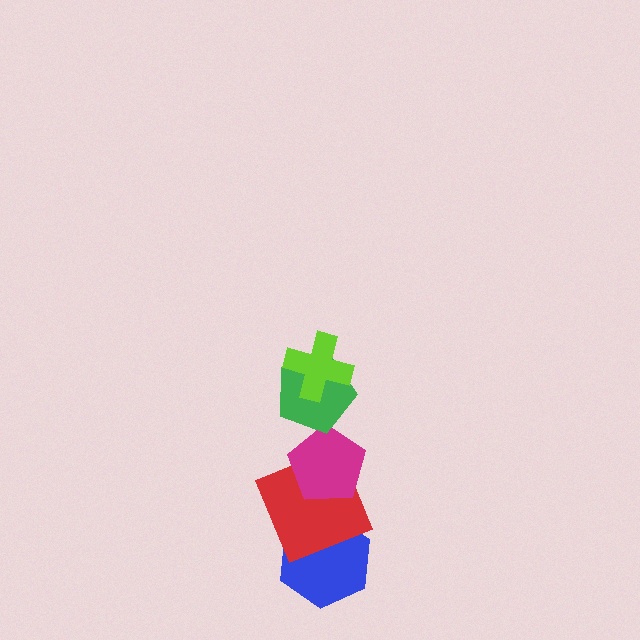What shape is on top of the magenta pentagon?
The green pentagon is on top of the magenta pentagon.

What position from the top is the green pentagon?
The green pentagon is 2nd from the top.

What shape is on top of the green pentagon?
The lime cross is on top of the green pentagon.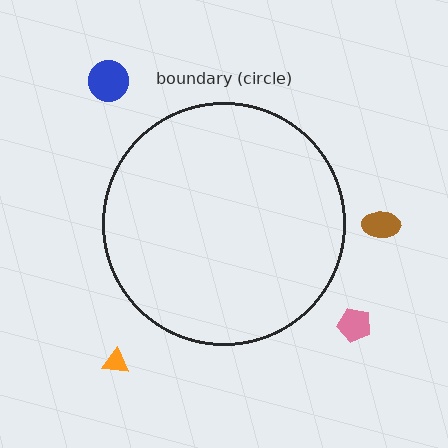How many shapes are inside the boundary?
0 inside, 4 outside.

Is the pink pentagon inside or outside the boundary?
Outside.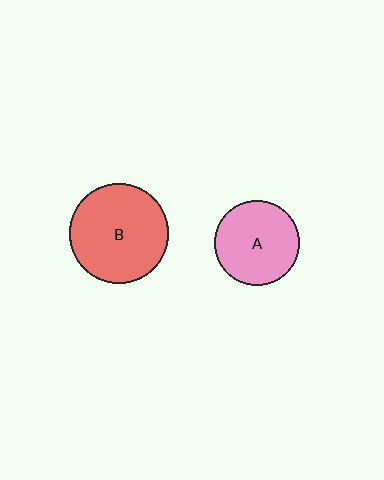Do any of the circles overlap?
No, none of the circles overlap.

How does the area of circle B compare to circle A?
Approximately 1.4 times.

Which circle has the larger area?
Circle B (red).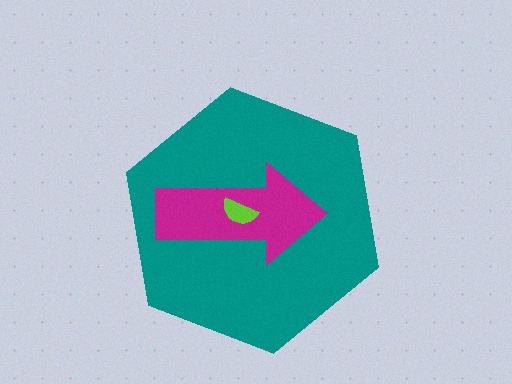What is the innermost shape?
The lime semicircle.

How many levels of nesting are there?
3.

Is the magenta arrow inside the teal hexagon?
Yes.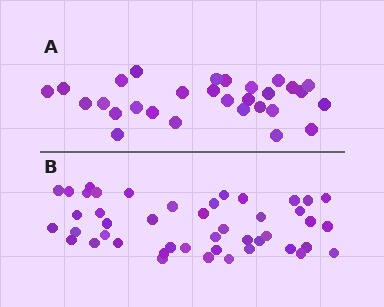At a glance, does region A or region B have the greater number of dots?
Region B (the bottom region) has more dots.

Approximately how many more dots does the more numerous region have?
Region B has approximately 15 more dots than region A.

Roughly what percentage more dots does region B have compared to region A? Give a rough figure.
About 55% more.